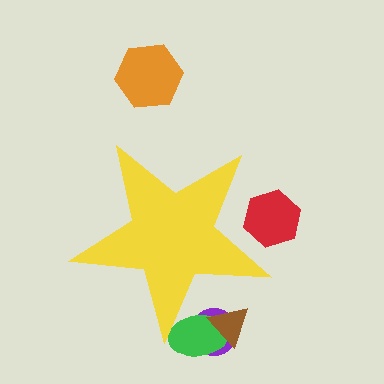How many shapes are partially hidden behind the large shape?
5 shapes are partially hidden.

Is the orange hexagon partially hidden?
No, the orange hexagon is fully visible.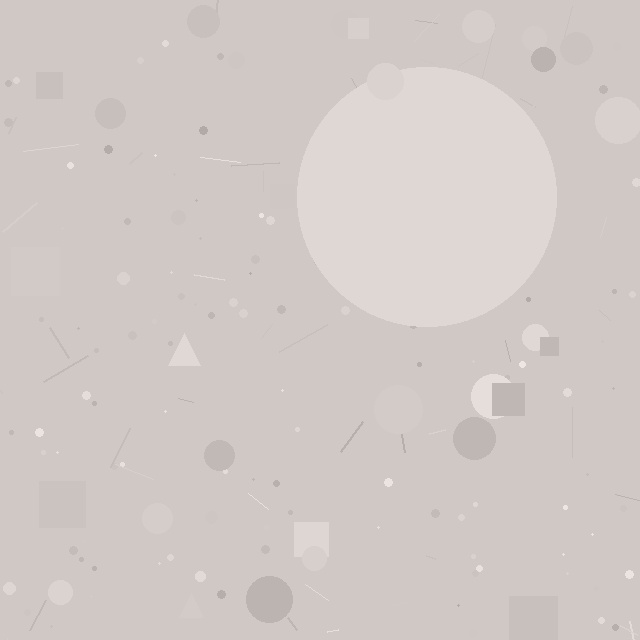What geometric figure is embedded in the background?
A circle is embedded in the background.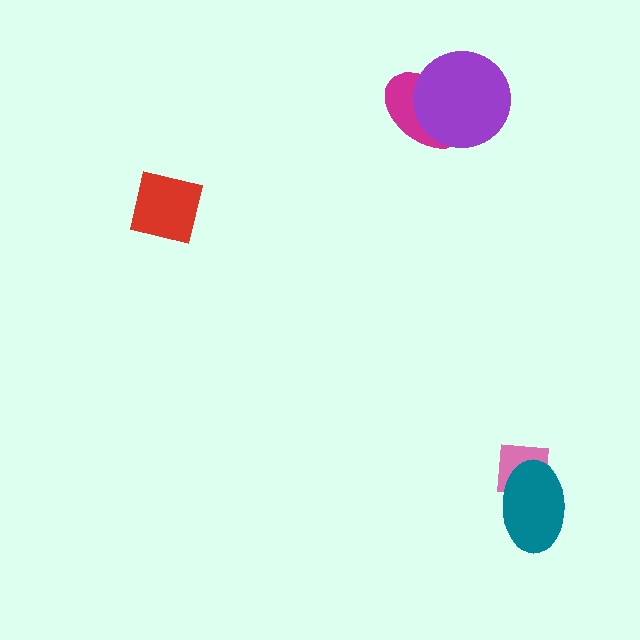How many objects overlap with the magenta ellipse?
1 object overlaps with the magenta ellipse.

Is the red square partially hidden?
No, no other shape covers it.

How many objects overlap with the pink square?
1 object overlaps with the pink square.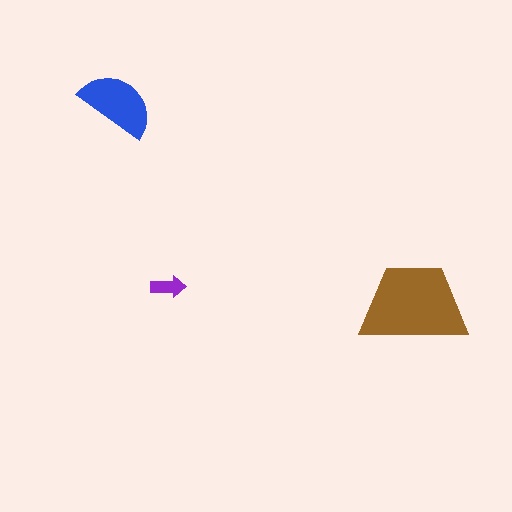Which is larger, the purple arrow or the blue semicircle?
The blue semicircle.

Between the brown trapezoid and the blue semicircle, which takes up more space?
The brown trapezoid.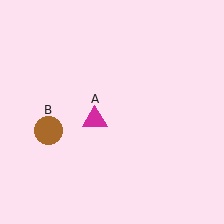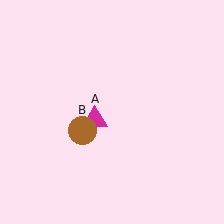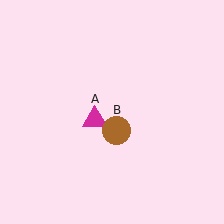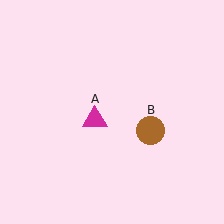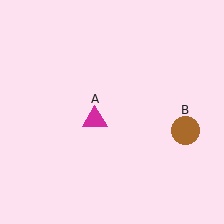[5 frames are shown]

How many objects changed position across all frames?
1 object changed position: brown circle (object B).